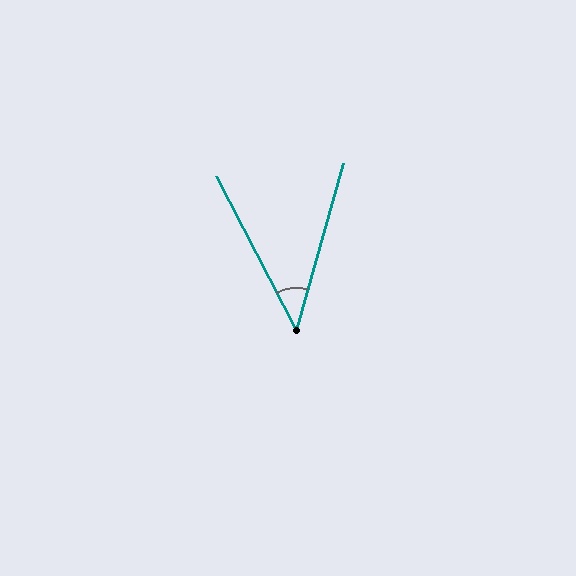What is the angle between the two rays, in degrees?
Approximately 43 degrees.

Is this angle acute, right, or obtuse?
It is acute.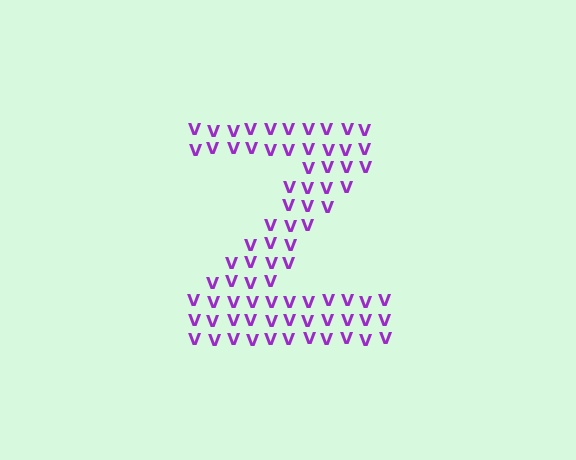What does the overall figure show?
The overall figure shows the letter Z.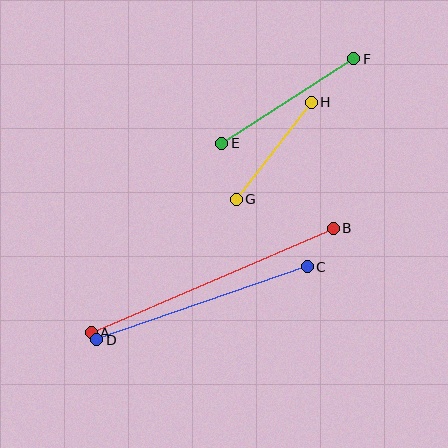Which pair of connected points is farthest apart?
Points A and B are farthest apart.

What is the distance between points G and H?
The distance is approximately 123 pixels.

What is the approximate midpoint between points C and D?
The midpoint is at approximately (202, 303) pixels.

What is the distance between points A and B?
The distance is approximately 264 pixels.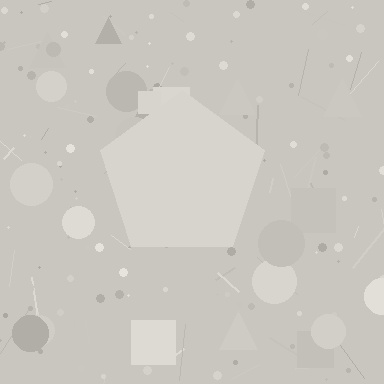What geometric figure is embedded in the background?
A pentagon is embedded in the background.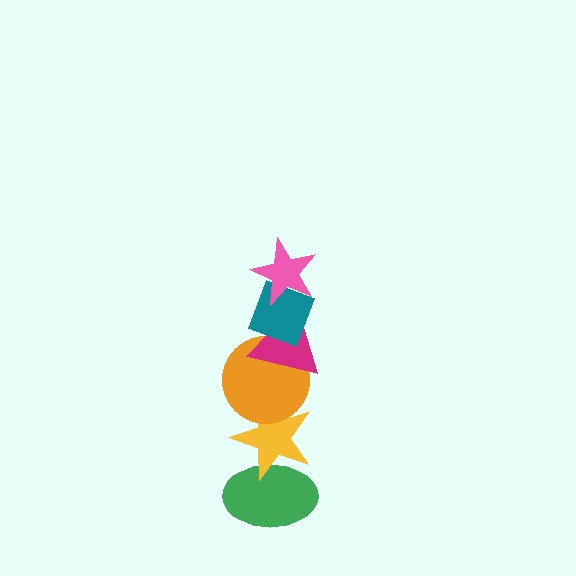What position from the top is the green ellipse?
The green ellipse is 6th from the top.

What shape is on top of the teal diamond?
The pink star is on top of the teal diamond.